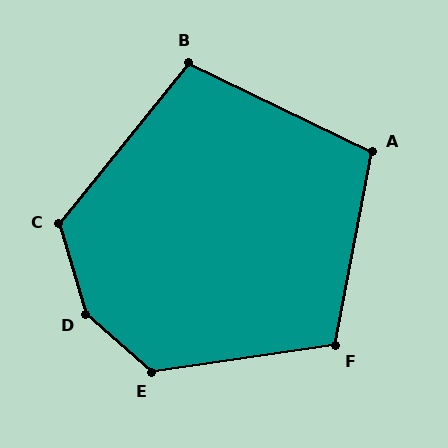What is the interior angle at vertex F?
Approximately 109 degrees (obtuse).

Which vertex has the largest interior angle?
D, at approximately 148 degrees.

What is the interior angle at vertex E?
Approximately 130 degrees (obtuse).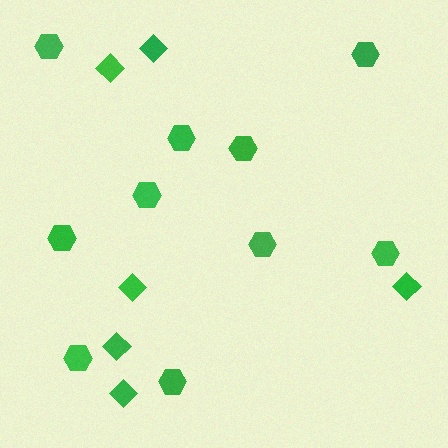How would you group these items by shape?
There are 2 groups: one group of diamonds (6) and one group of hexagons (10).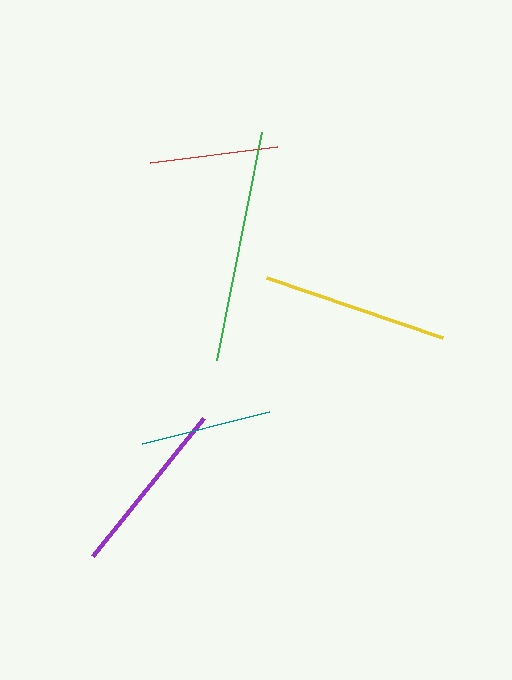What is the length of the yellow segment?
The yellow segment is approximately 186 pixels long.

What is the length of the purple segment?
The purple segment is approximately 178 pixels long.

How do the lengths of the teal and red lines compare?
The teal and red lines are approximately the same length.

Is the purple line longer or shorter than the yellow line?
The yellow line is longer than the purple line.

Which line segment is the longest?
The green line is the longest at approximately 233 pixels.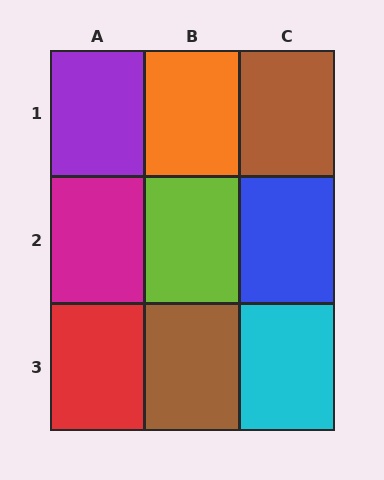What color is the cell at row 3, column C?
Cyan.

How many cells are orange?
1 cell is orange.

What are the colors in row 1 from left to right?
Purple, orange, brown.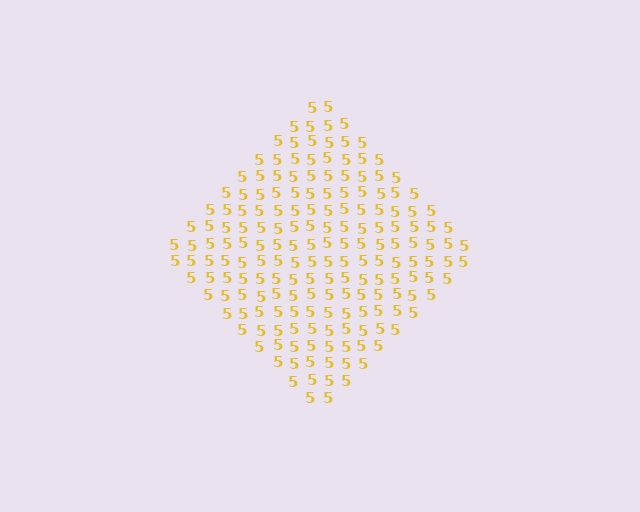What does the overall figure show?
The overall figure shows a diamond.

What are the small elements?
The small elements are digit 5's.